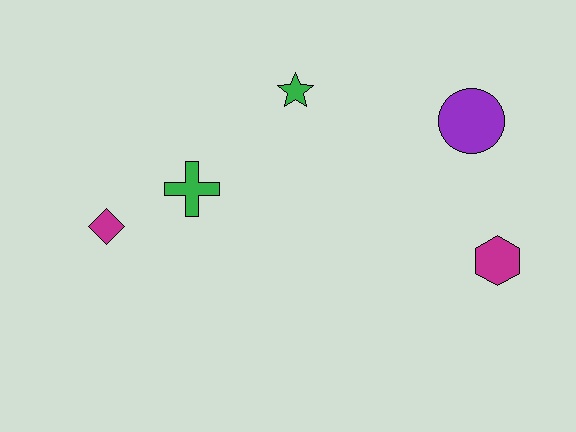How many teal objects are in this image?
There are no teal objects.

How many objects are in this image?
There are 5 objects.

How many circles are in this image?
There is 1 circle.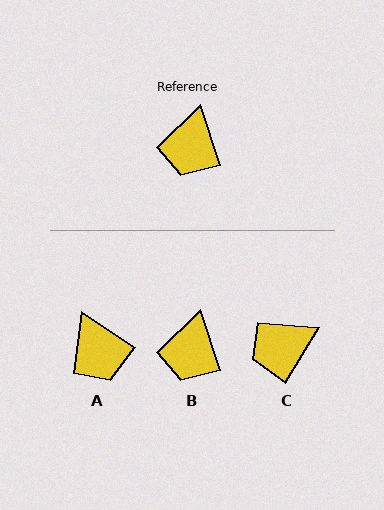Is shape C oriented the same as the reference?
No, it is off by about 49 degrees.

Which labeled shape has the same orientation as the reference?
B.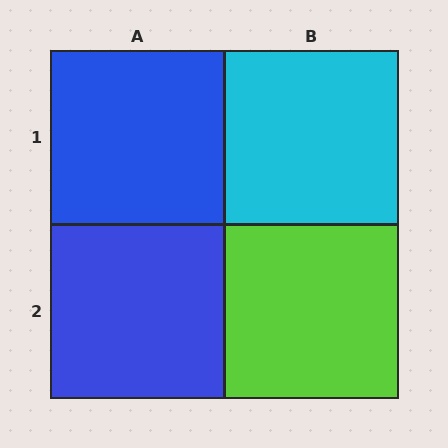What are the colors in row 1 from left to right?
Blue, cyan.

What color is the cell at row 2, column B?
Lime.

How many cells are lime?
1 cell is lime.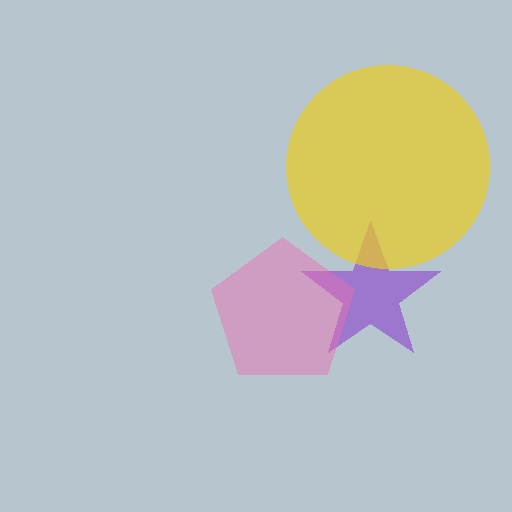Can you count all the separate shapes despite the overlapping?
Yes, there are 3 separate shapes.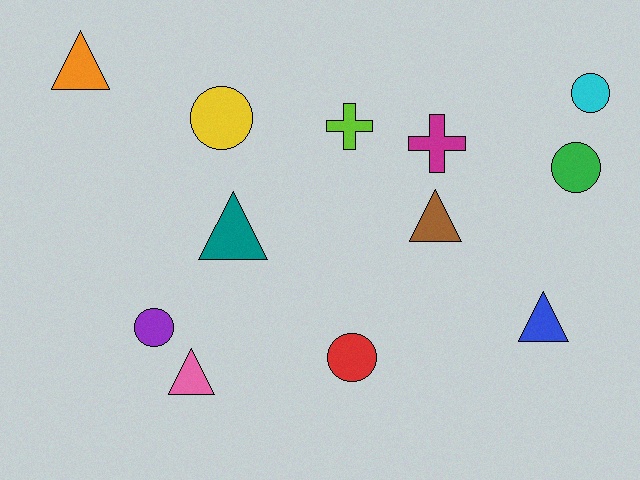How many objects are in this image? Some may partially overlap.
There are 12 objects.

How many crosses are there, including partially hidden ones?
There are 2 crosses.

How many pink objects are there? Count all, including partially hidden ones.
There is 1 pink object.